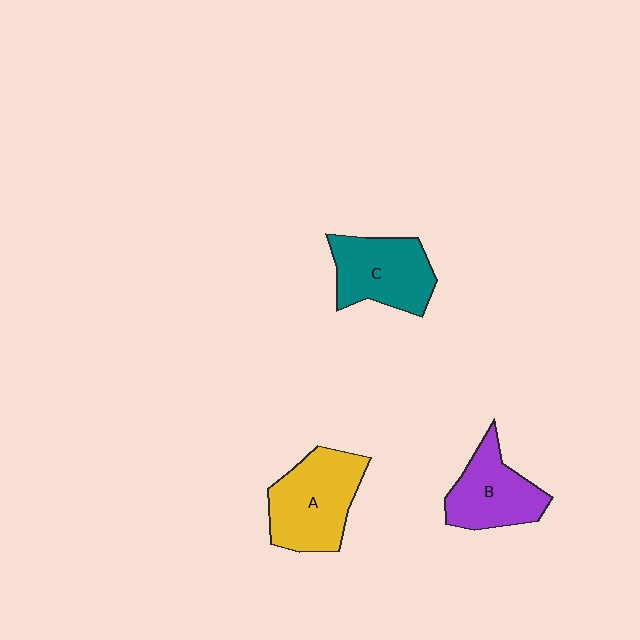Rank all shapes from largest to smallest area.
From largest to smallest: A (yellow), C (teal), B (purple).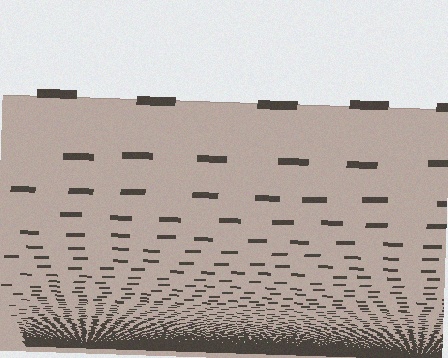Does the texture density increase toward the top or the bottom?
Density increases toward the bottom.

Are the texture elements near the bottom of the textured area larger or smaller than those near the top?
Smaller. The gradient is inverted — elements near the bottom are smaller and denser.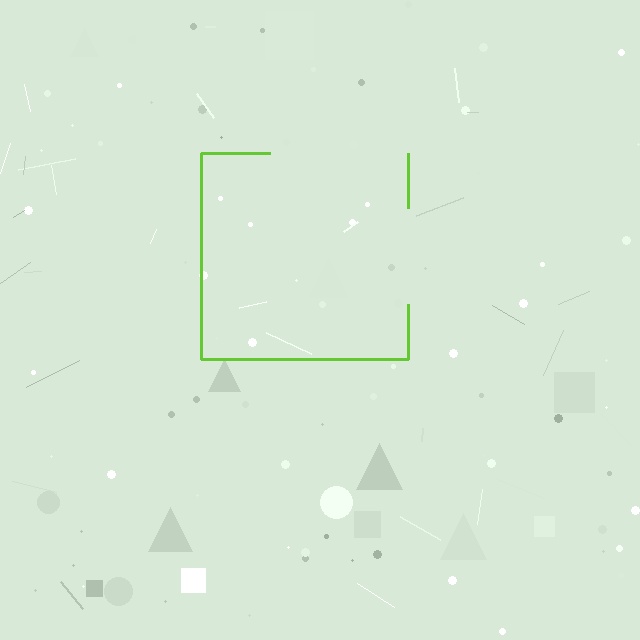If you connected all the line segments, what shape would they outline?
They would outline a square.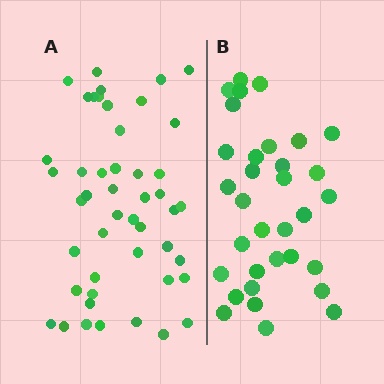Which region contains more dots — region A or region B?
Region A (the left region) has more dots.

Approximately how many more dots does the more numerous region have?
Region A has approximately 15 more dots than region B.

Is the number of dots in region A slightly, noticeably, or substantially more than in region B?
Region A has noticeably more, but not dramatically so. The ratio is roughly 1.4 to 1.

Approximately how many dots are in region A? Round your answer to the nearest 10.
About 50 dots. (The exact count is 47, which rounds to 50.)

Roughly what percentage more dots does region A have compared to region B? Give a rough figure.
About 40% more.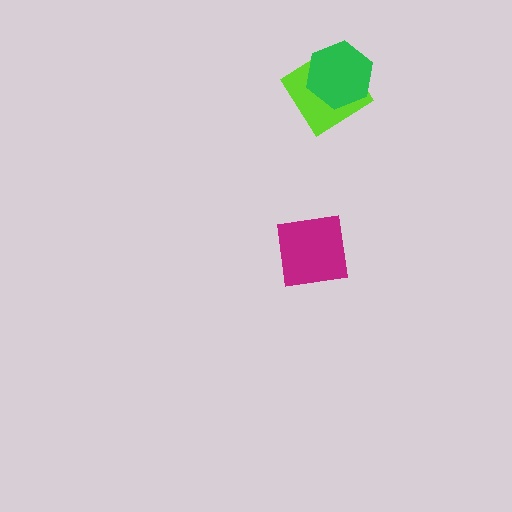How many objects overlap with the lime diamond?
1 object overlaps with the lime diamond.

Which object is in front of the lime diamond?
The green hexagon is in front of the lime diamond.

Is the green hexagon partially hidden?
No, no other shape covers it.